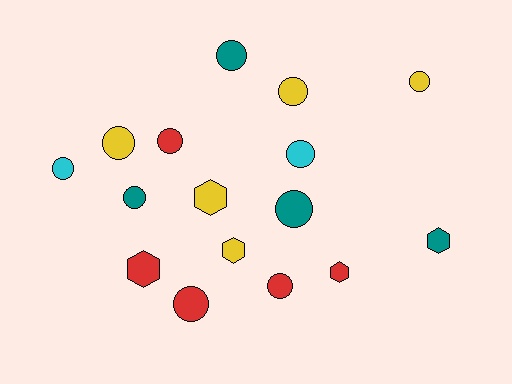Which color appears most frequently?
Red, with 5 objects.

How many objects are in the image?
There are 16 objects.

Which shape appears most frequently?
Circle, with 11 objects.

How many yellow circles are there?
There are 3 yellow circles.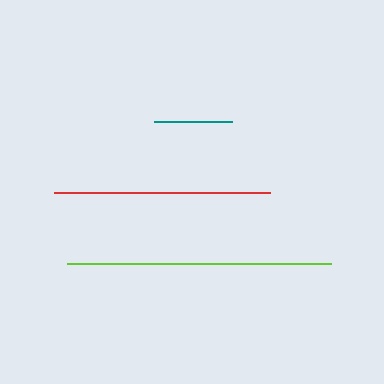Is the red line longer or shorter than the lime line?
The lime line is longer than the red line.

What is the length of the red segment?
The red segment is approximately 216 pixels long.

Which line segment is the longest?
The lime line is the longest at approximately 264 pixels.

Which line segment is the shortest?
The teal line is the shortest at approximately 77 pixels.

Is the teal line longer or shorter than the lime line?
The lime line is longer than the teal line.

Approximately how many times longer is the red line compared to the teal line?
The red line is approximately 2.8 times the length of the teal line.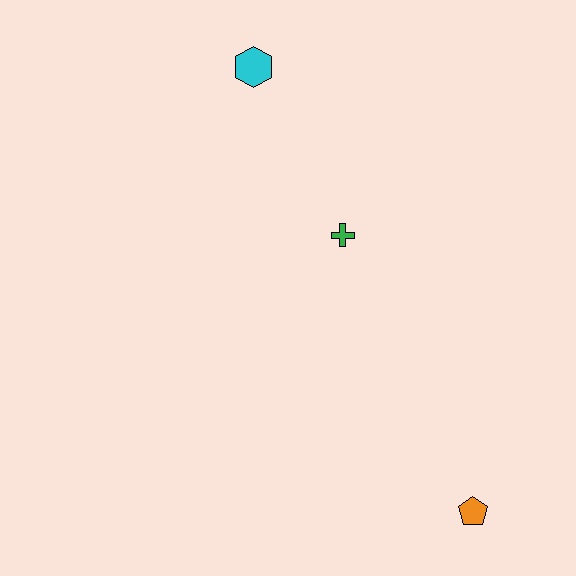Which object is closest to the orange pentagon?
The green cross is closest to the orange pentagon.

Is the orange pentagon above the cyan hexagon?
No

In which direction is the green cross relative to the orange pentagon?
The green cross is above the orange pentagon.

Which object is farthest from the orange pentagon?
The cyan hexagon is farthest from the orange pentagon.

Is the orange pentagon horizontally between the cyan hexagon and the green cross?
No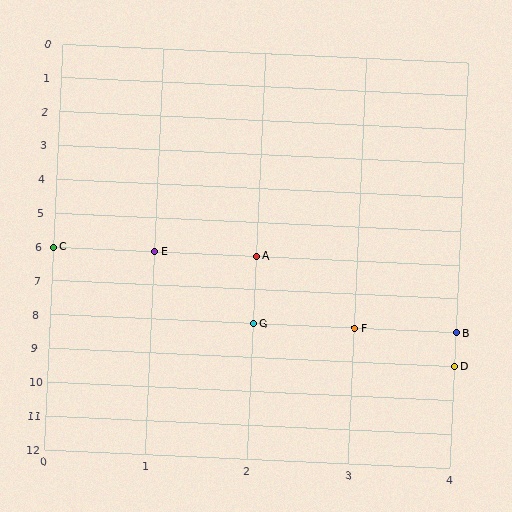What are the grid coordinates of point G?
Point G is at grid coordinates (2, 8).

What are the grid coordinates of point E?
Point E is at grid coordinates (1, 6).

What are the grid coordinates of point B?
Point B is at grid coordinates (4, 8).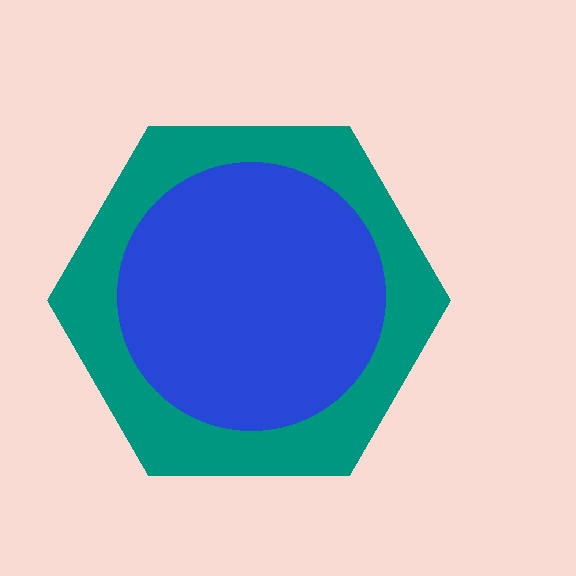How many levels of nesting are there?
2.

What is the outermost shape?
The teal hexagon.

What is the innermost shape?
The blue circle.